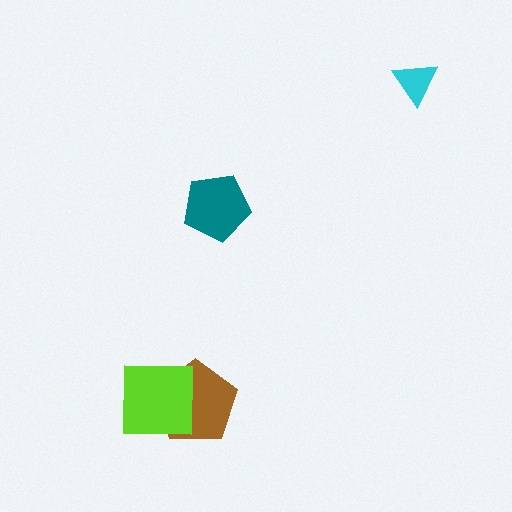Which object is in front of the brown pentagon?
The lime square is in front of the brown pentagon.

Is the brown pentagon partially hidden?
Yes, it is partially covered by another shape.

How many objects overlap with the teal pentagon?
0 objects overlap with the teal pentagon.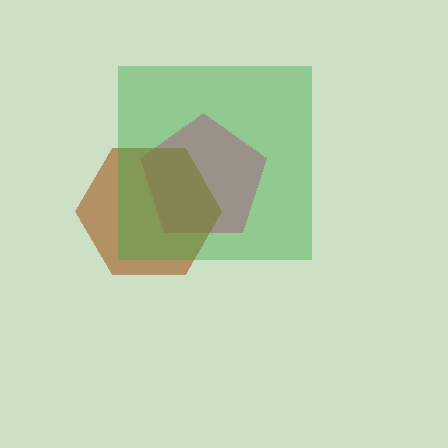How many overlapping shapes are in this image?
There are 3 overlapping shapes in the image.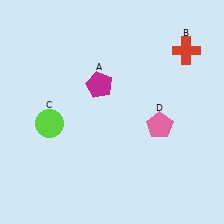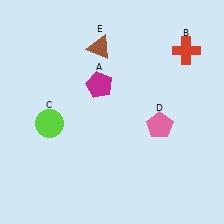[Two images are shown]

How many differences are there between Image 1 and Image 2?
There is 1 difference between the two images.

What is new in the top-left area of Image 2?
A brown triangle (E) was added in the top-left area of Image 2.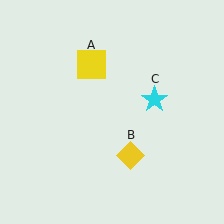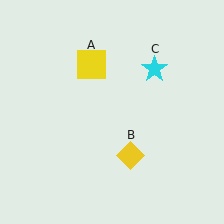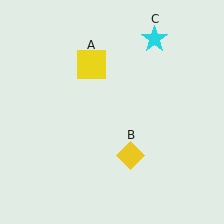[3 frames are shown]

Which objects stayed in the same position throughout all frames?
Yellow square (object A) and yellow diamond (object B) remained stationary.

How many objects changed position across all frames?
1 object changed position: cyan star (object C).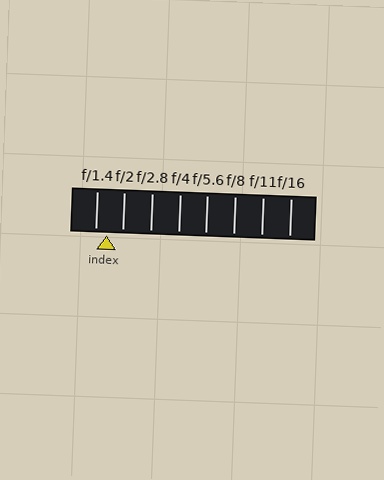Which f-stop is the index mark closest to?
The index mark is closest to f/1.4.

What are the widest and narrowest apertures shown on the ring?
The widest aperture shown is f/1.4 and the narrowest is f/16.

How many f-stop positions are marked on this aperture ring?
There are 8 f-stop positions marked.